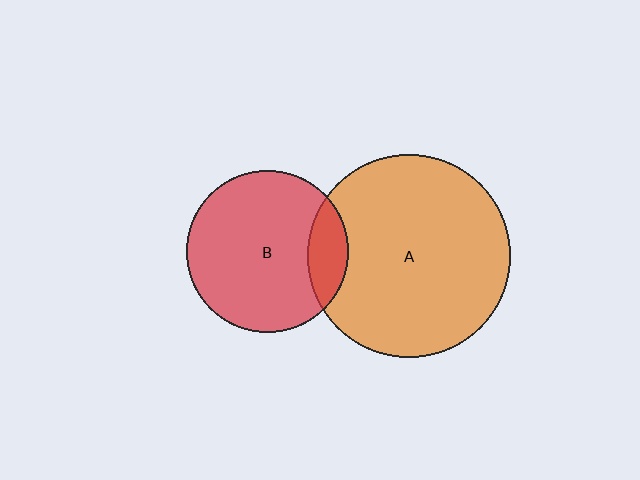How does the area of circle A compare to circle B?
Approximately 1.6 times.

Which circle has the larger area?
Circle A (orange).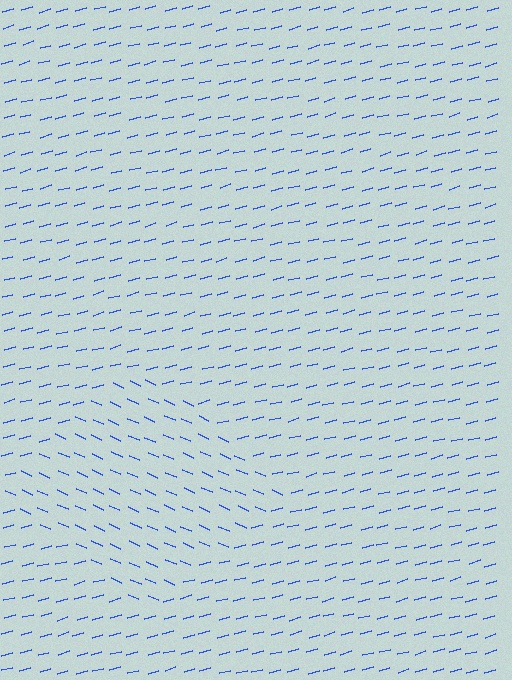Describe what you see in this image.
The image is filled with small blue line segments. A diamond region in the image has lines oriented differently from the surrounding lines, creating a visible texture boundary.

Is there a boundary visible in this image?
Yes, there is a texture boundary formed by a change in line orientation.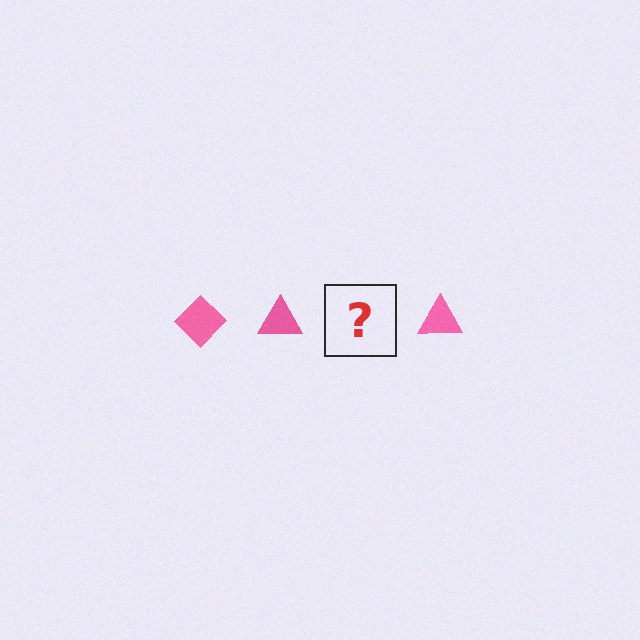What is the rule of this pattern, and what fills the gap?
The rule is that the pattern cycles through diamond, triangle shapes in pink. The gap should be filled with a pink diamond.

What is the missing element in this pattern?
The missing element is a pink diamond.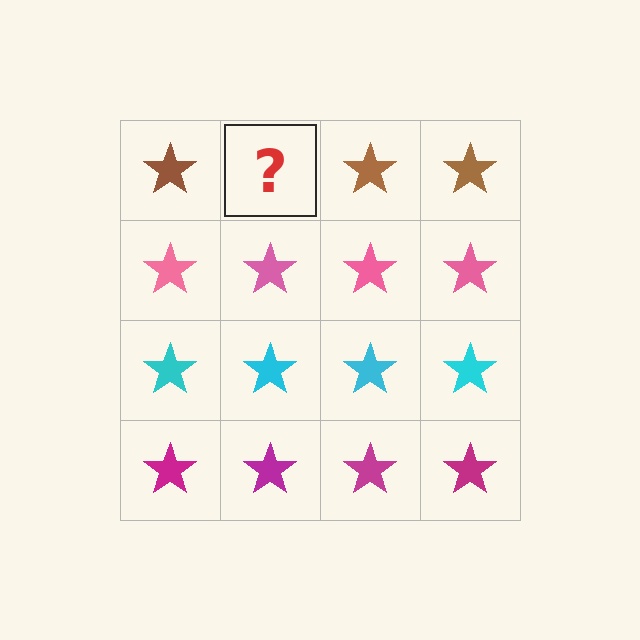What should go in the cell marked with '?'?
The missing cell should contain a brown star.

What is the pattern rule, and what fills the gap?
The rule is that each row has a consistent color. The gap should be filled with a brown star.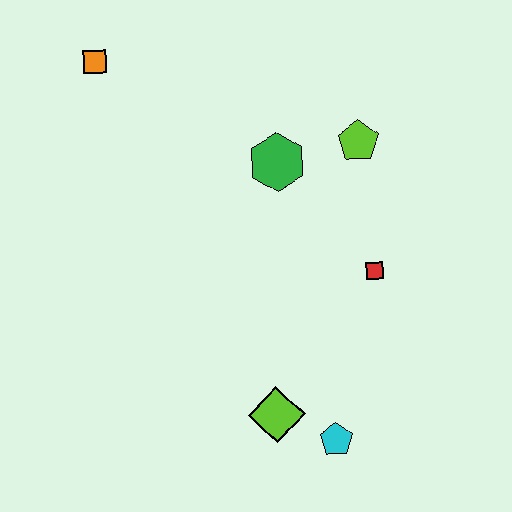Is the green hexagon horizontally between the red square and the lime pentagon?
No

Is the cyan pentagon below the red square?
Yes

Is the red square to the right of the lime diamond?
Yes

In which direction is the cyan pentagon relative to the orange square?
The cyan pentagon is below the orange square.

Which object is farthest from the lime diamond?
The orange square is farthest from the lime diamond.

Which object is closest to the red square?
The lime pentagon is closest to the red square.